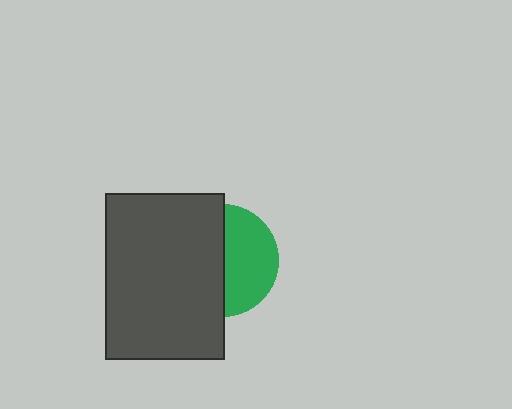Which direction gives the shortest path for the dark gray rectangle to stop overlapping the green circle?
Moving left gives the shortest separation.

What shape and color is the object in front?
The object in front is a dark gray rectangle.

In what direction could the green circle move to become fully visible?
The green circle could move right. That would shift it out from behind the dark gray rectangle entirely.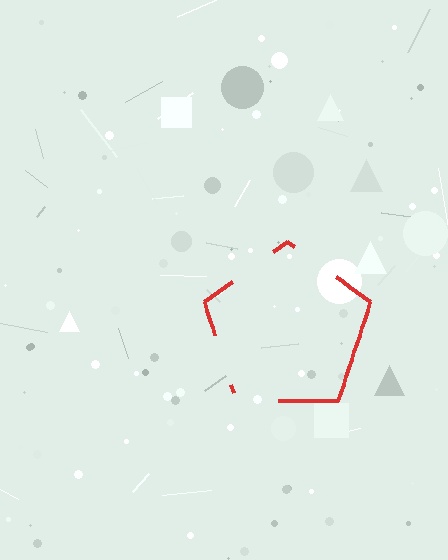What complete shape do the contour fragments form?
The contour fragments form a pentagon.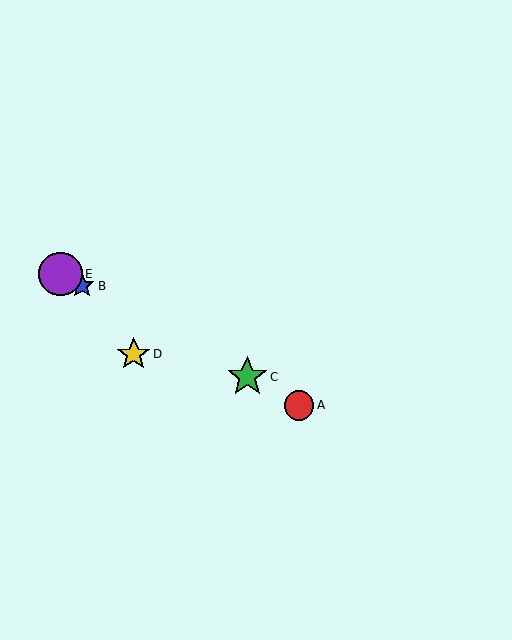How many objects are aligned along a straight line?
4 objects (A, B, C, E) are aligned along a straight line.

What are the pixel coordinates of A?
Object A is at (299, 405).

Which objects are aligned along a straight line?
Objects A, B, C, E are aligned along a straight line.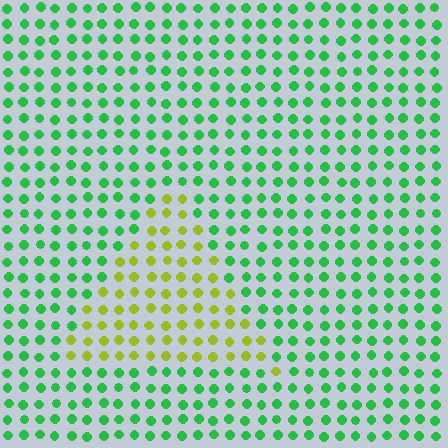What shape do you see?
I see a triangle.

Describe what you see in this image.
The image is filled with small green elements in a uniform arrangement. A triangle-shaped region is visible where the elements are tinted to a slightly different hue, forming a subtle color boundary.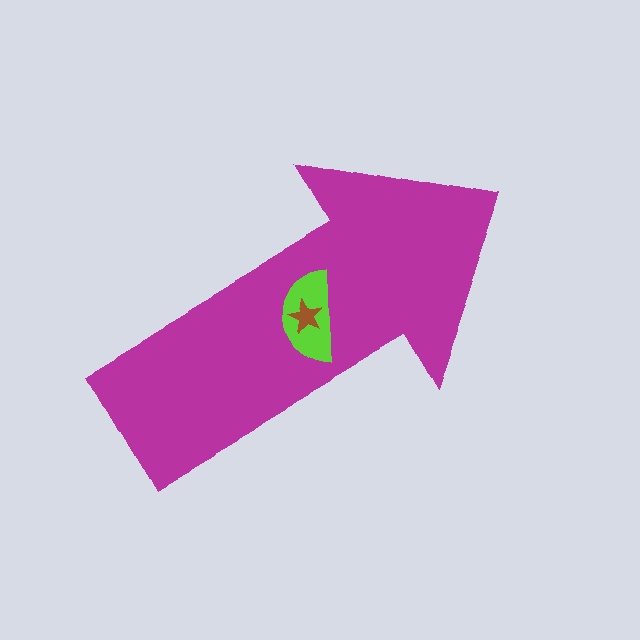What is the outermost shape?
The magenta arrow.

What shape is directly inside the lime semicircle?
The brown star.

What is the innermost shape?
The brown star.